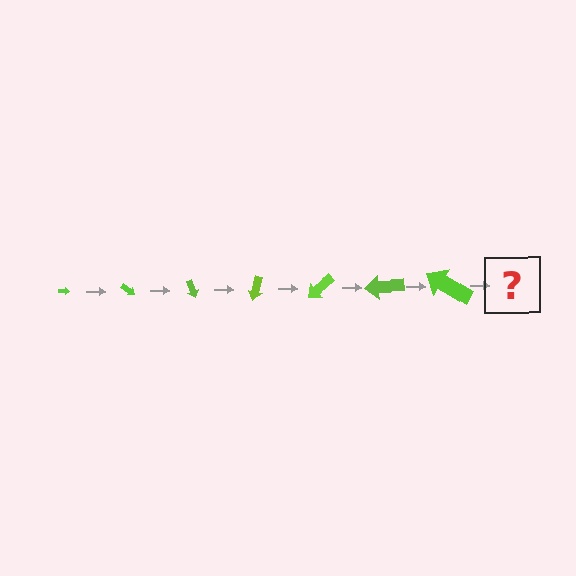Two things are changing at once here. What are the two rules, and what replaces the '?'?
The two rules are that the arrow grows larger each step and it rotates 35 degrees each step. The '?' should be an arrow, larger than the previous one and rotated 245 degrees from the start.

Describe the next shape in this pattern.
It should be an arrow, larger than the previous one and rotated 245 degrees from the start.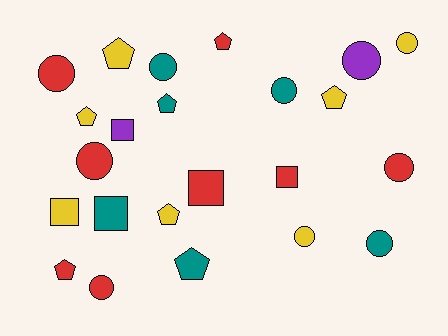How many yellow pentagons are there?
There are 4 yellow pentagons.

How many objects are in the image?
There are 23 objects.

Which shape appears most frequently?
Circle, with 10 objects.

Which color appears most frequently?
Red, with 8 objects.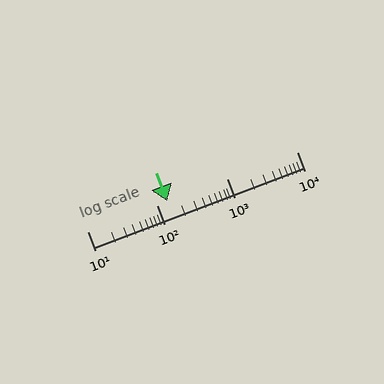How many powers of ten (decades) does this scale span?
The scale spans 3 decades, from 10 to 10000.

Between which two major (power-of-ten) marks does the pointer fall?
The pointer is between 100 and 1000.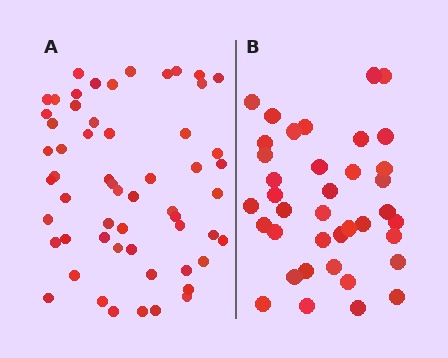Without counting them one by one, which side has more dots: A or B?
Region A (the left region) has more dots.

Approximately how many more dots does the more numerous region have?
Region A has approximately 20 more dots than region B.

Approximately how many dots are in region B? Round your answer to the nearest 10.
About 40 dots. (The exact count is 38, which rounds to 40.)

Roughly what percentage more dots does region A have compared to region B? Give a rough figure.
About 50% more.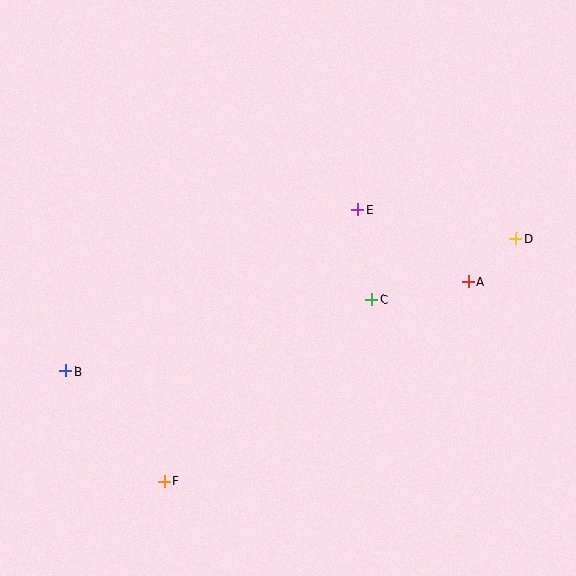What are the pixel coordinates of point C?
Point C is at (372, 299).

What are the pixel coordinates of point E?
Point E is at (358, 209).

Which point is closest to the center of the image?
Point C at (372, 299) is closest to the center.